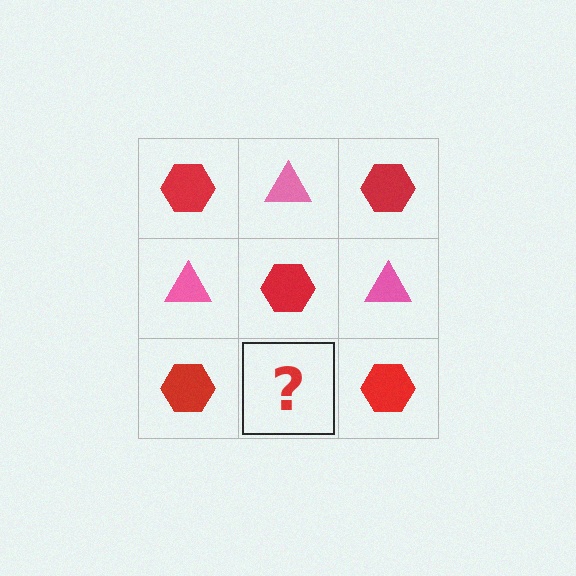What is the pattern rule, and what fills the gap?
The rule is that it alternates red hexagon and pink triangle in a checkerboard pattern. The gap should be filled with a pink triangle.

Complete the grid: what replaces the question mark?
The question mark should be replaced with a pink triangle.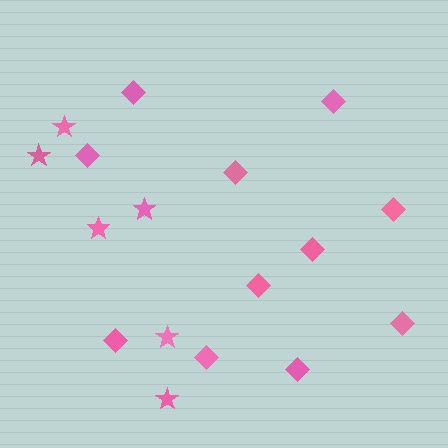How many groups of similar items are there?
There are 2 groups: one group of diamonds (11) and one group of stars (6).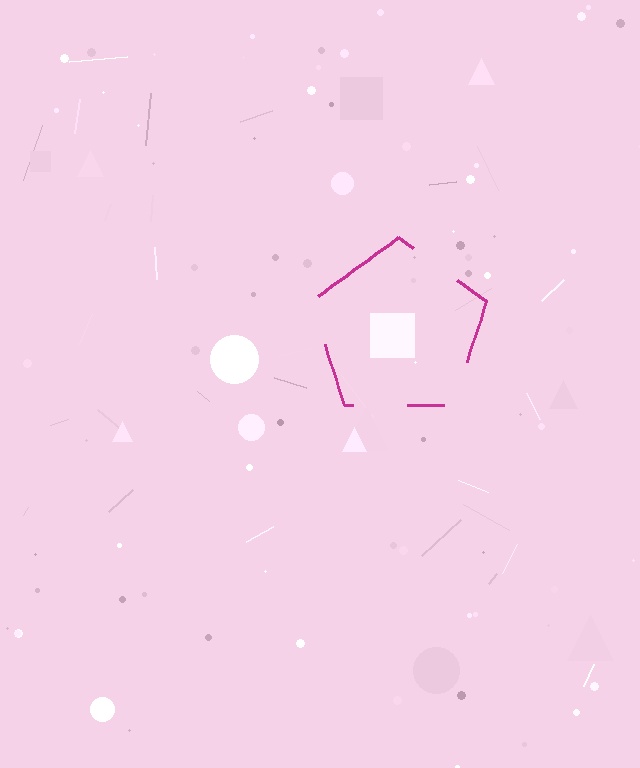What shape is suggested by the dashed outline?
The dashed outline suggests a pentagon.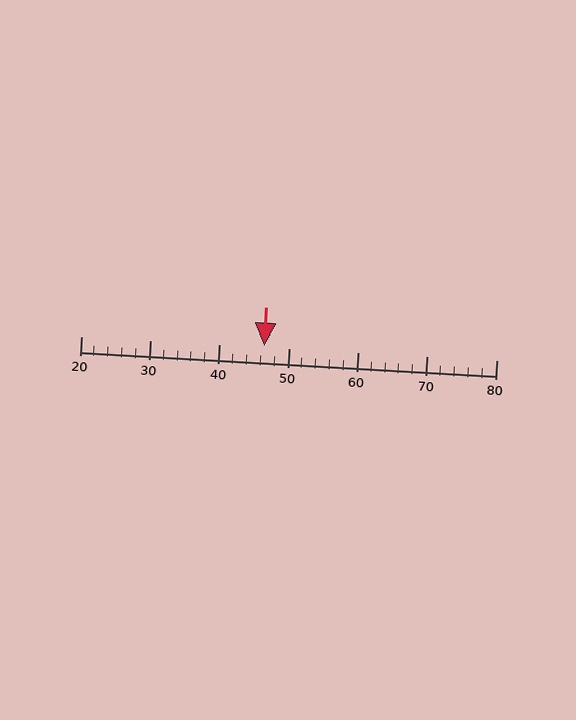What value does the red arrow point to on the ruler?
The red arrow points to approximately 46.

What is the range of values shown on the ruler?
The ruler shows values from 20 to 80.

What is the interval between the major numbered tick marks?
The major tick marks are spaced 10 units apart.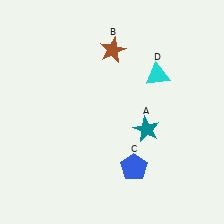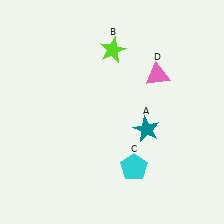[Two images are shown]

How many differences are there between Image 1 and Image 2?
There are 3 differences between the two images.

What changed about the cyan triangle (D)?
In Image 1, D is cyan. In Image 2, it changed to pink.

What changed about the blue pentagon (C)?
In Image 1, C is blue. In Image 2, it changed to cyan.